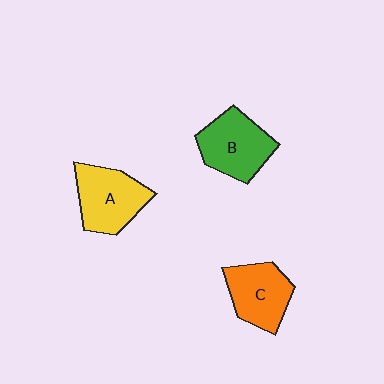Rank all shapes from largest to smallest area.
From largest to smallest: A (yellow), B (green), C (orange).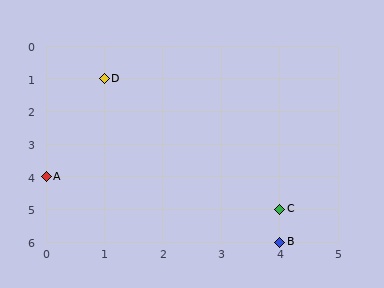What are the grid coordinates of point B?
Point B is at grid coordinates (4, 6).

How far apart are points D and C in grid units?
Points D and C are 3 columns and 4 rows apart (about 5.0 grid units diagonally).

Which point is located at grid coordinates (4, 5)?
Point C is at (4, 5).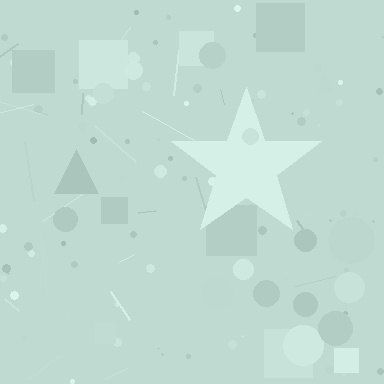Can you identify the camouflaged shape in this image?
The camouflaged shape is a star.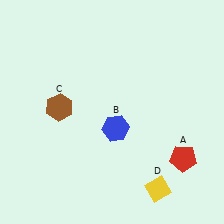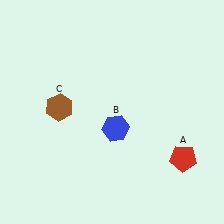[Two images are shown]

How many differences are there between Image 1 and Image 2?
There is 1 difference between the two images.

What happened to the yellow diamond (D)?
The yellow diamond (D) was removed in Image 2. It was in the bottom-right area of Image 1.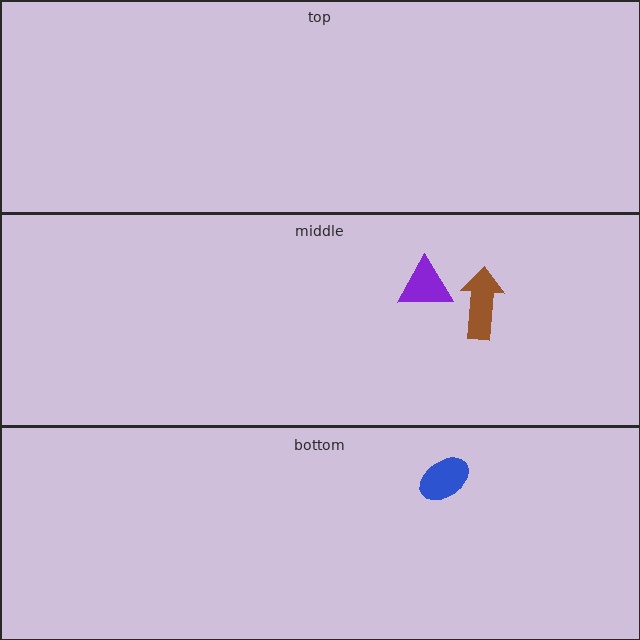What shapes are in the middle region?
The brown arrow, the purple triangle.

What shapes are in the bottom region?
The blue ellipse.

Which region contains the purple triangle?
The middle region.